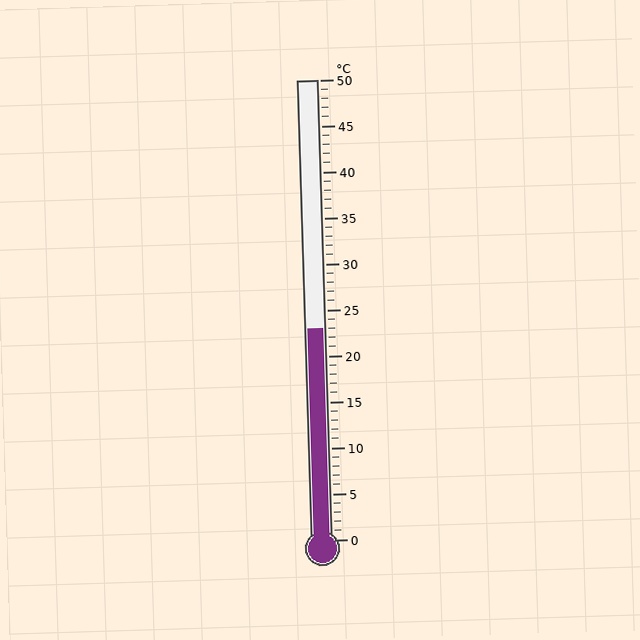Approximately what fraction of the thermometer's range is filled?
The thermometer is filled to approximately 45% of its range.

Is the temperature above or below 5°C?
The temperature is above 5°C.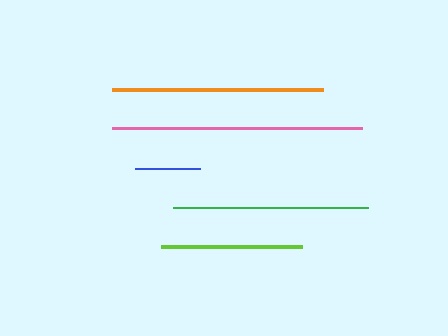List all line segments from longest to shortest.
From longest to shortest: pink, orange, green, lime, blue.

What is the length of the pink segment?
The pink segment is approximately 250 pixels long.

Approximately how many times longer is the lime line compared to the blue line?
The lime line is approximately 2.1 times the length of the blue line.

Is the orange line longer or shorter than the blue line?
The orange line is longer than the blue line.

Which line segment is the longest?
The pink line is the longest at approximately 250 pixels.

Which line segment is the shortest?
The blue line is the shortest at approximately 66 pixels.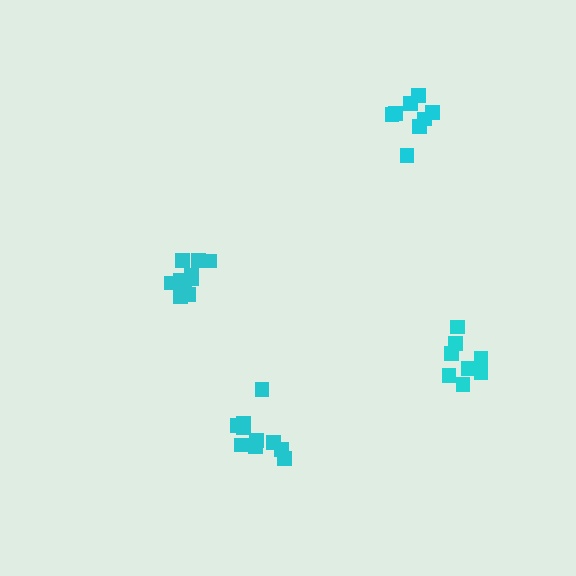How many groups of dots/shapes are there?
There are 4 groups.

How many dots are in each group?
Group 1: 10 dots, Group 2: 12 dots, Group 3: 8 dots, Group 4: 8 dots (38 total).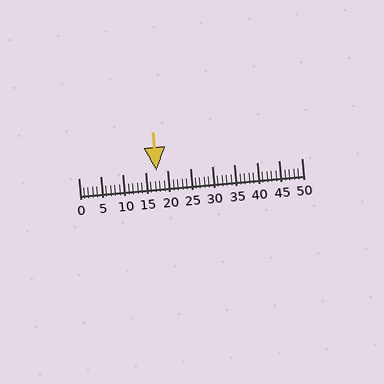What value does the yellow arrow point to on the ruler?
The yellow arrow points to approximately 18.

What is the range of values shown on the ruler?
The ruler shows values from 0 to 50.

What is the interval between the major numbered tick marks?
The major tick marks are spaced 5 units apart.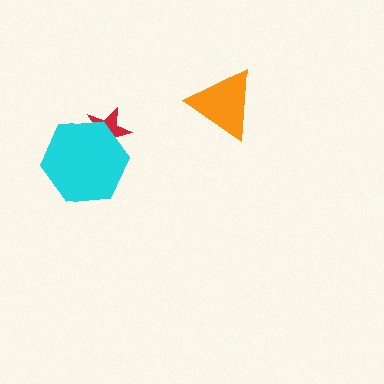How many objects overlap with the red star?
1 object overlaps with the red star.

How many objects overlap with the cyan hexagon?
1 object overlaps with the cyan hexagon.